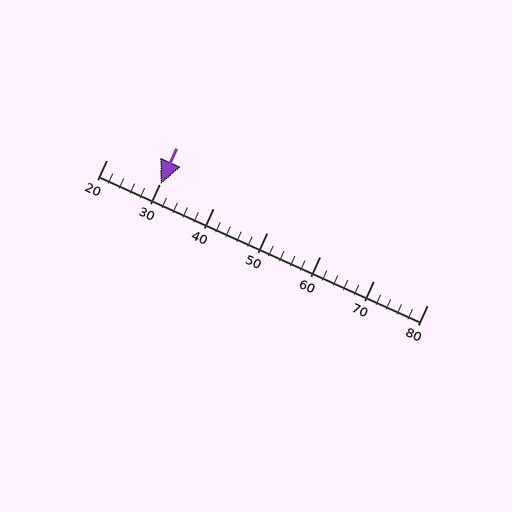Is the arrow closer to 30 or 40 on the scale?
The arrow is closer to 30.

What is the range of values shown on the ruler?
The ruler shows values from 20 to 80.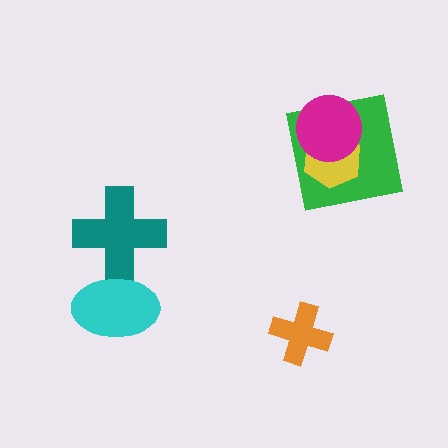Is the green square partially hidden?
Yes, it is partially covered by another shape.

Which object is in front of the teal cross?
The cyan ellipse is in front of the teal cross.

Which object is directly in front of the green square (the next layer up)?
The yellow hexagon is directly in front of the green square.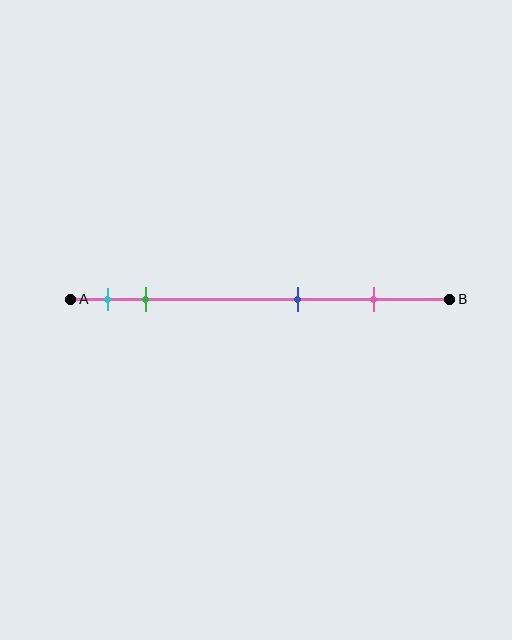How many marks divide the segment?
There are 4 marks dividing the segment.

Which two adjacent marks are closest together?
The cyan and green marks are the closest adjacent pair.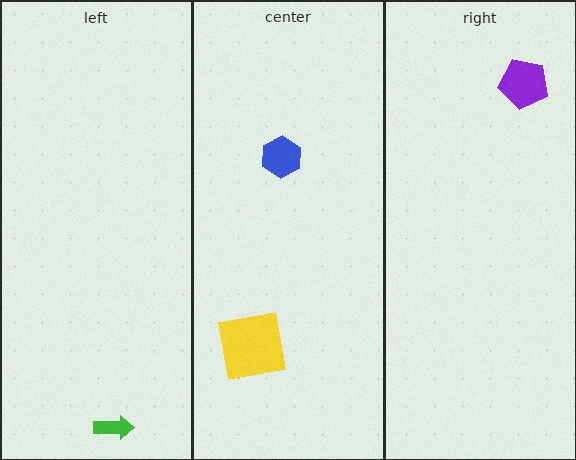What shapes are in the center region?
The yellow square, the blue hexagon.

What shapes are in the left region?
The green arrow.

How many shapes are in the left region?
1.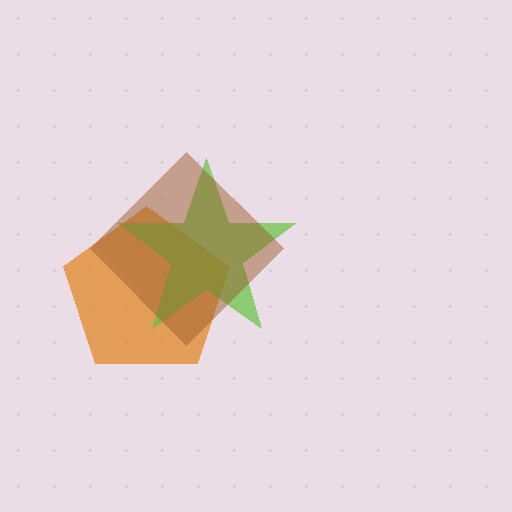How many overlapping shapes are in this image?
There are 3 overlapping shapes in the image.